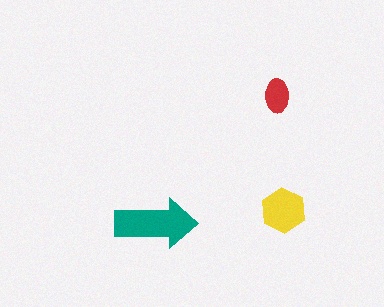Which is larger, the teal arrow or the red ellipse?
The teal arrow.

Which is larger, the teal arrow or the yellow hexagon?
The teal arrow.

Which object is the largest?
The teal arrow.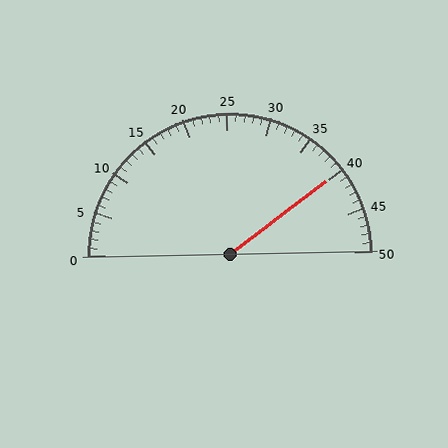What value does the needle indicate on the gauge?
The needle indicates approximately 40.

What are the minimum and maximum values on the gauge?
The gauge ranges from 0 to 50.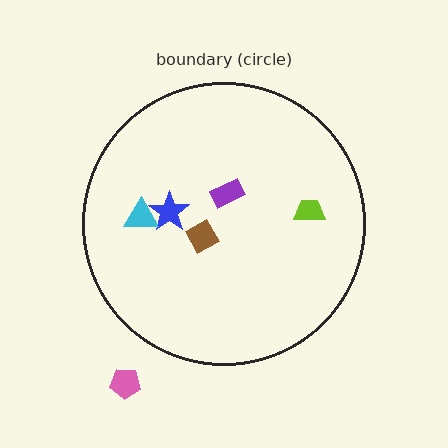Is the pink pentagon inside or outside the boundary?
Outside.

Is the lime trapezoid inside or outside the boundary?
Inside.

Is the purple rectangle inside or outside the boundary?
Inside.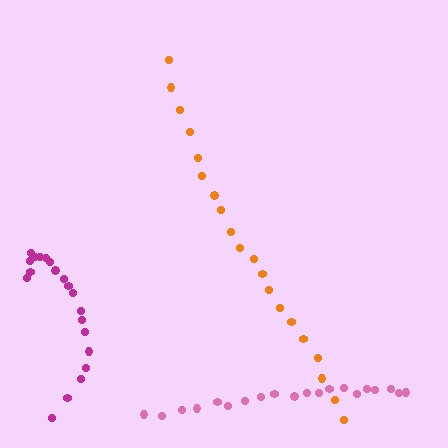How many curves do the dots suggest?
There are 3 distinct paths.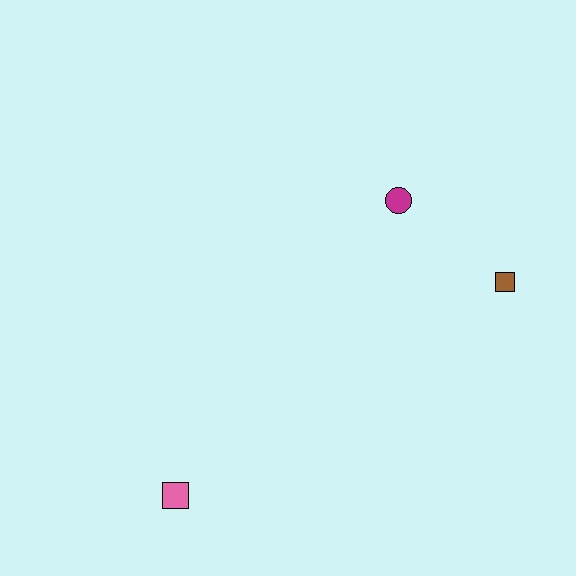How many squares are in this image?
There are 2 squares.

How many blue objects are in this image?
There are no blue objects.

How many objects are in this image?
There are 3 objects.